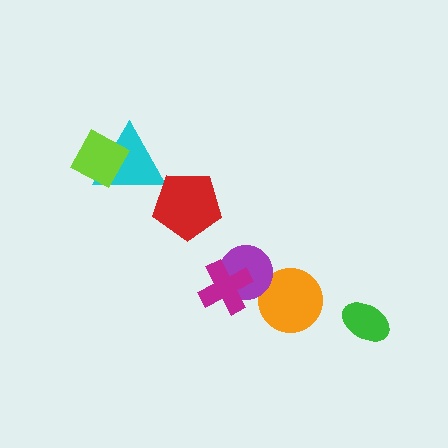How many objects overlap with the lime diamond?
1 object overlaps with the lime diamond.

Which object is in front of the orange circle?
The purple circle is in front of the orange circle.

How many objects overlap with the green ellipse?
0 objects overlap with the green ellipse.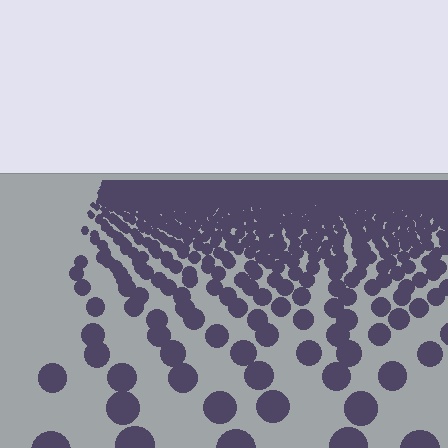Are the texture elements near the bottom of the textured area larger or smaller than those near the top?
Larger. Near the bottom, elements are closer to the viewer and appear at a bigger on-screen size.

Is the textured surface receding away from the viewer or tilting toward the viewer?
The surface is receding away from the viewer. Texture elements get smaller and denser toward the top.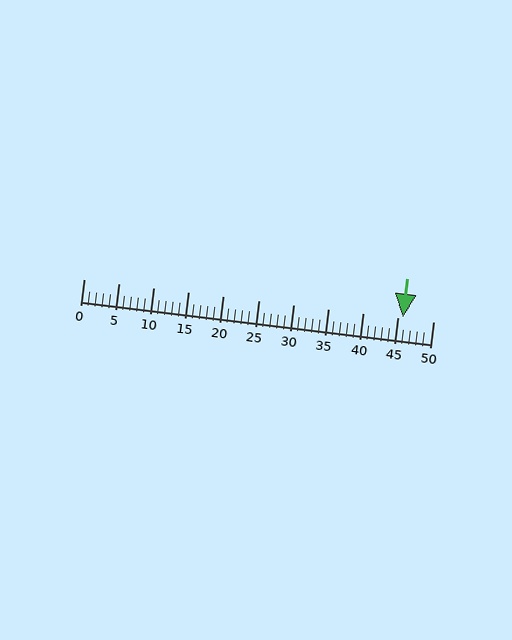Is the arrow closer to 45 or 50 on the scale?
The arrow is closer to 45.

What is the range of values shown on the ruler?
The ruler shows values from 0 to 50.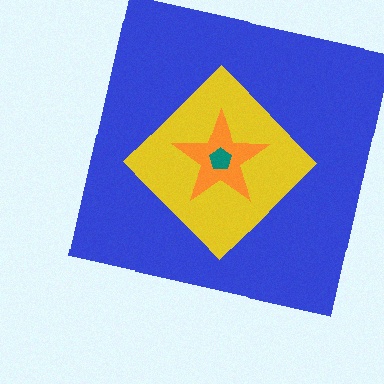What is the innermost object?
The teal pentagon.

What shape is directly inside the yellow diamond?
The orange star.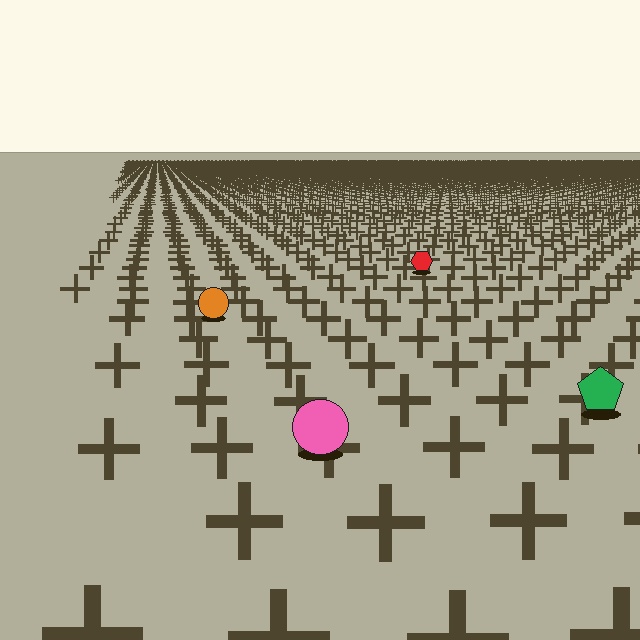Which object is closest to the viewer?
The pink circle is closest. The texture marks near it are larger and more spread out.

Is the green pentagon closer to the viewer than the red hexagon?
Yes. The green pentagon is closer — you can tell from the texture gradient: the ground texture is coarser near it.